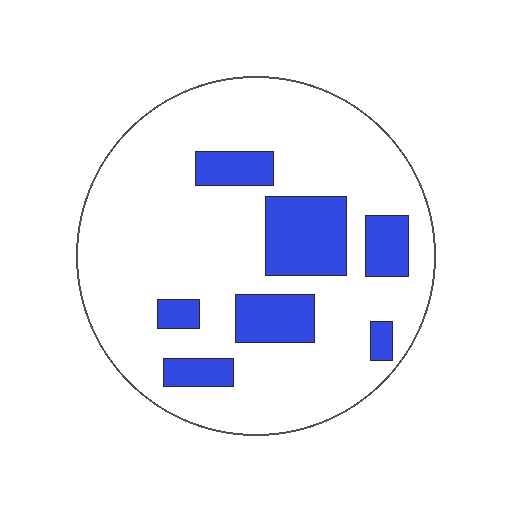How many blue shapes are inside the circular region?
7.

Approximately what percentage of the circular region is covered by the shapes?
Approximately 20%.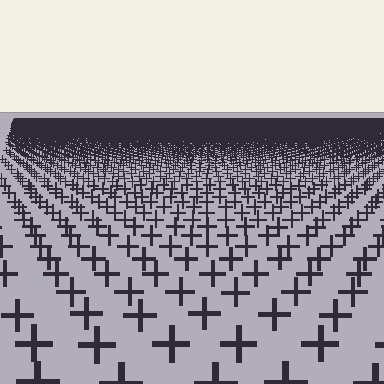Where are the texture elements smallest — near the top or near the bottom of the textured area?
Near the top.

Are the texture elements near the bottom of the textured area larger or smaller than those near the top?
Larger. Near the bottom, elements are closer to the viewer and appear at a bigger on-screen size.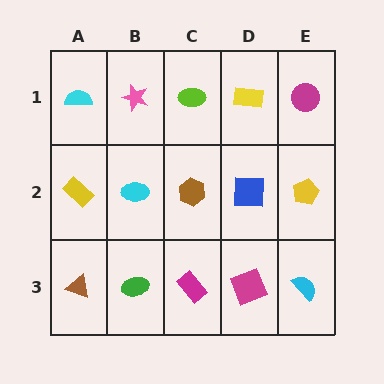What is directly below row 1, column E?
A yellow pentagon.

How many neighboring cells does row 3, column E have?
2.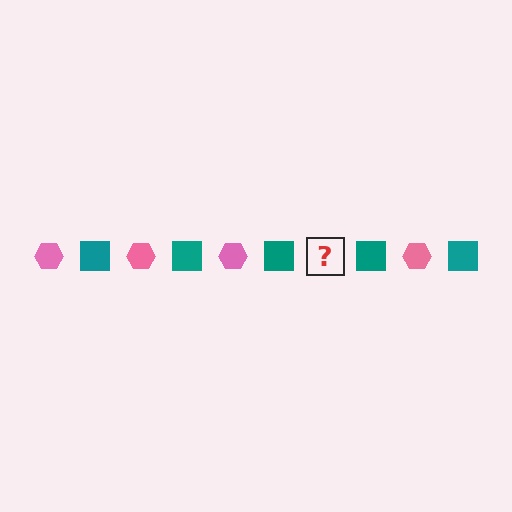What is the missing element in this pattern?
The missing element is a pink hexagon.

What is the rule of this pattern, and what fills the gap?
The rule is that the pattern alternates between pink hexagon and teal square. The gap should be filled with a pink hexagon.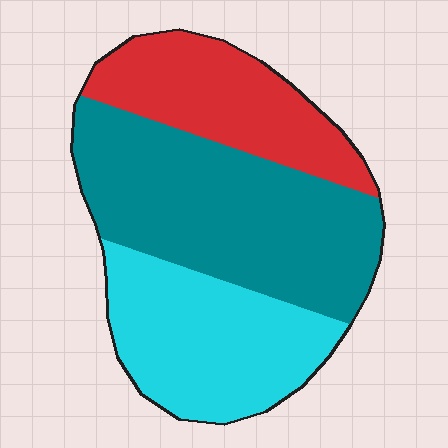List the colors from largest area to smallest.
From largest to smallest: teal, cyan, red.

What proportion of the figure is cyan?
Cyan covers roughly 30% of the figure.